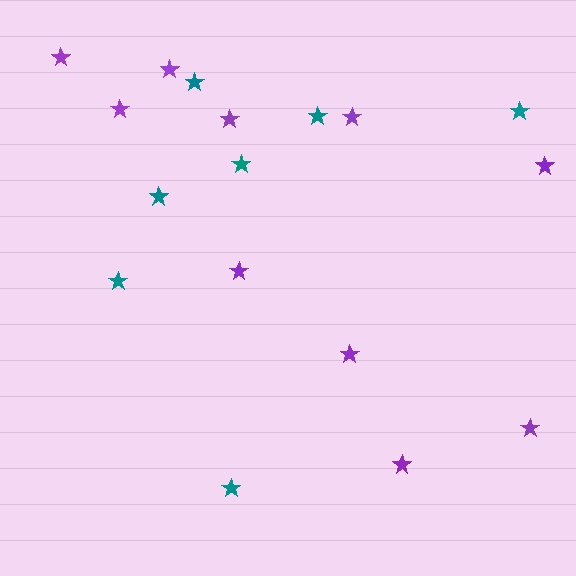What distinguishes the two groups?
There are 2 groups: one group of purple stars (10) and one group of teal stars (7).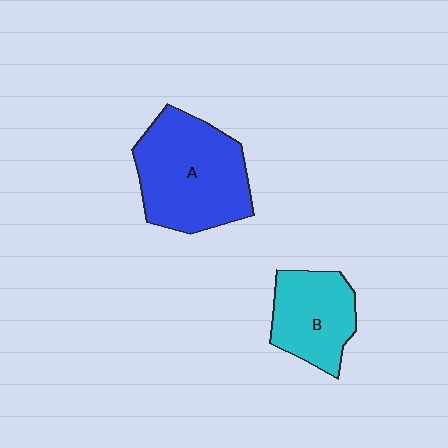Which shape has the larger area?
Shape A (blue).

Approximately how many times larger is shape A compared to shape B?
Approximately 1.6 times.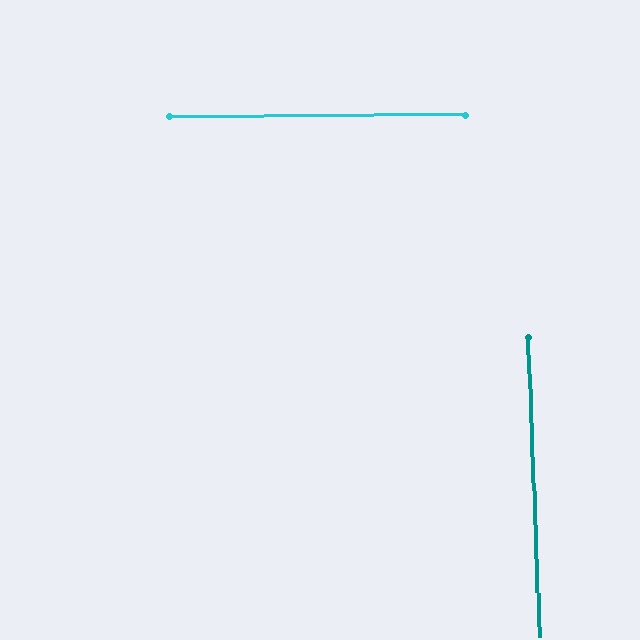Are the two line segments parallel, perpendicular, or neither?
Perpendicular — they meet at approximately 88°.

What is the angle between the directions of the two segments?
Approximately 88 degrees.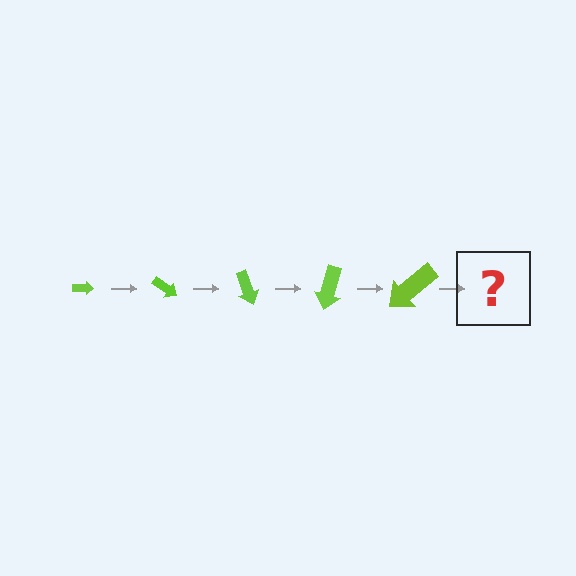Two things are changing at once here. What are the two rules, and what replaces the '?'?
The two rules are that the arrow grows larger each step and it rotates 35 degrees each step. The '?' should be an arrow, larger than the previous one and rotated 175 degrees from the start.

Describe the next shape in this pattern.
It should be an arrow, larger than the previous one and rotated 175 degrees from the start.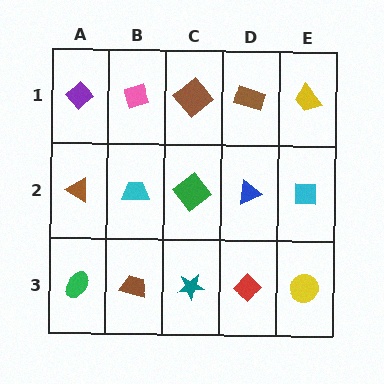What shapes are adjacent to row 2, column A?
A purple diamond (row 1, column A), a green ellipse (row 3, column A), a cyan trapezoid (row 2, column B).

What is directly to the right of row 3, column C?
A red diamond.